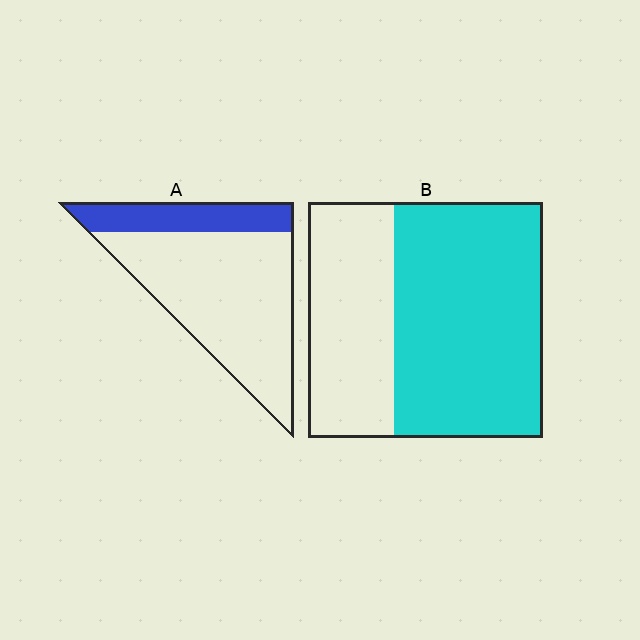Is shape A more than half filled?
No.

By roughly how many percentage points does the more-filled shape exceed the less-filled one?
By roughly 40 percentage points (B over A).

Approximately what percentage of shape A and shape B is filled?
A is approximately 25% and B is approximately 65%.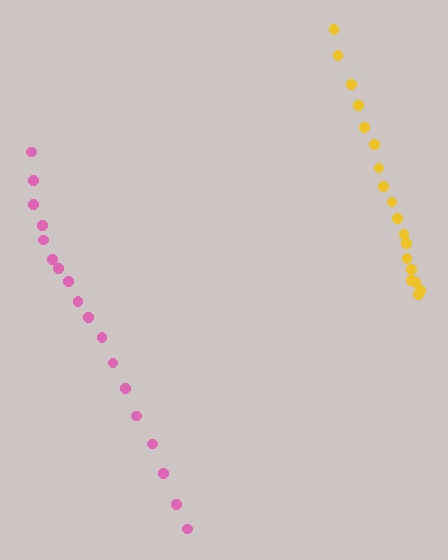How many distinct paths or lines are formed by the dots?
There are 2 distinct paths.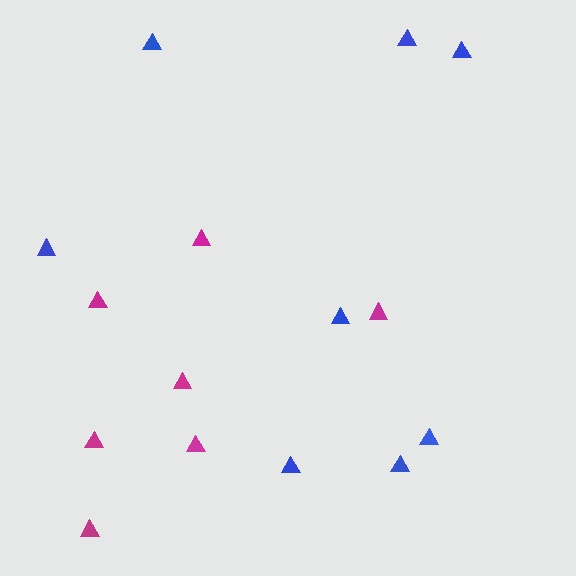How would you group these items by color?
There are 2 groups: one group of blue triangles (8) and one group of magenta triangles (7).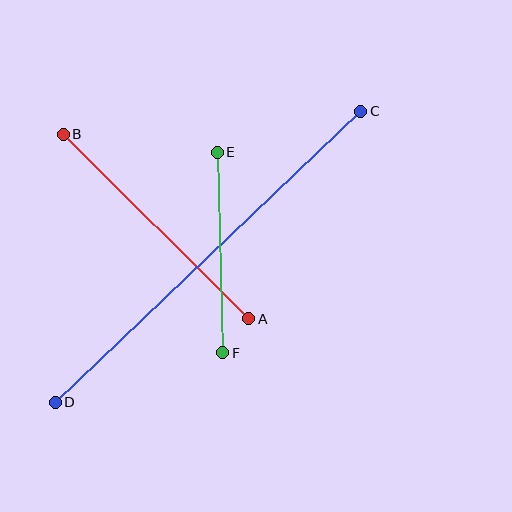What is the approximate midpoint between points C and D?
The midpoint is at approximately (208, 257) pixels.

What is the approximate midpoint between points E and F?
The midpoint is at approximately (220, 253) pixels.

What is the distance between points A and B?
The distance is approximately 262 pixels.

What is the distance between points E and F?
The distance is approximately 200 pixels.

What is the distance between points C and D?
The distance is approximately 422 pixels.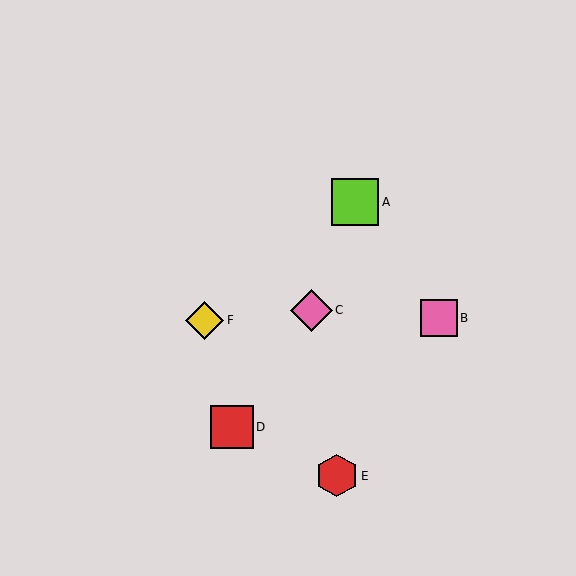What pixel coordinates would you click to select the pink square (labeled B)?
Click at (439, 318) to select the pink square B.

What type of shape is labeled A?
Shape A is a lime square.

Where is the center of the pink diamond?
The center of the pink diamond is at (311, 310).